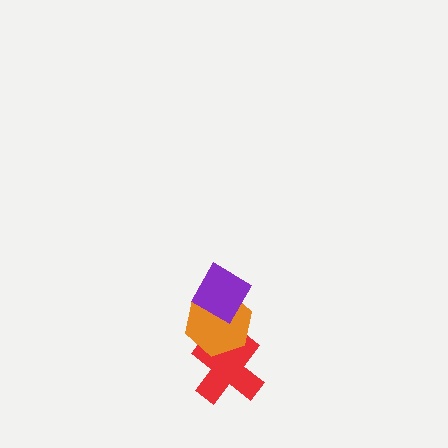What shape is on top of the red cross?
The orange hexagon is on top of the red cross.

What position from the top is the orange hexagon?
The orange hexagon is 2nd from the top.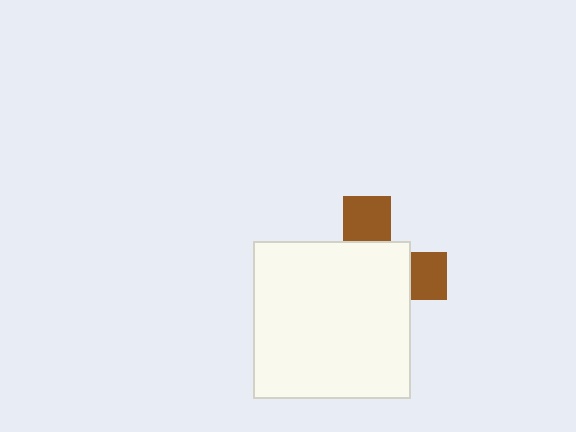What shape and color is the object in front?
The object in front is a white square.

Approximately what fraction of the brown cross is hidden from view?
Roughly 70% of the brown cross is hidden behind the white square.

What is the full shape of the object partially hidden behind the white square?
The partially hidden object is a brown cross.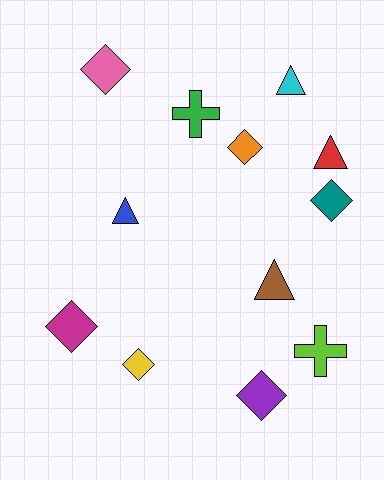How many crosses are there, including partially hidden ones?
There are 2 crosses.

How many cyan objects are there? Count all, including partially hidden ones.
There is 1 cyan object.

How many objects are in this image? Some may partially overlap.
There are 12 objects.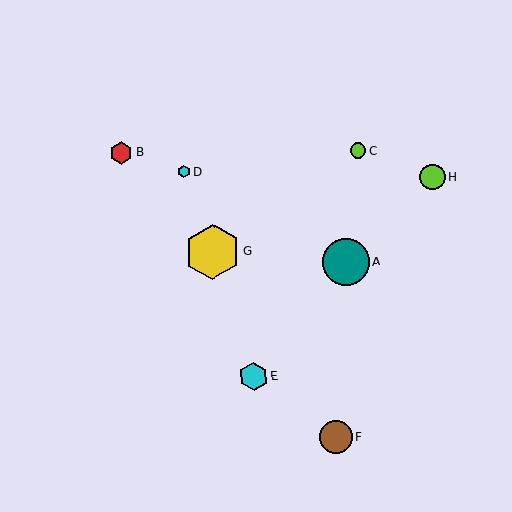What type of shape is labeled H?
Shape H is a lime circle.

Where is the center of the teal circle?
The center of the teal circle is at (346, 262).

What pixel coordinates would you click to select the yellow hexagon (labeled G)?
Click at (213, 252) to select the yellow hexagon G.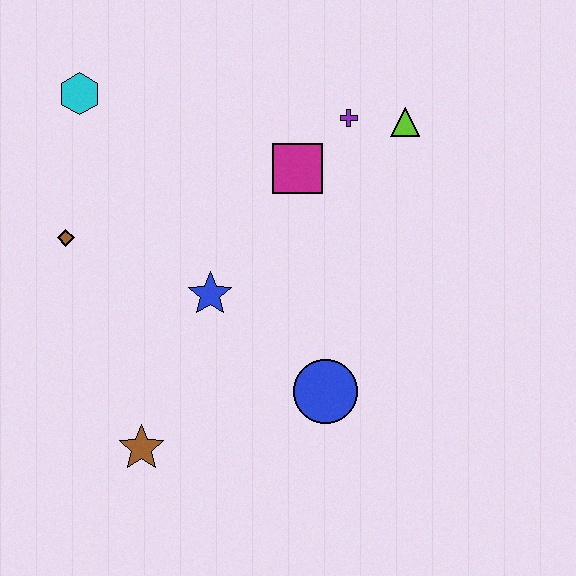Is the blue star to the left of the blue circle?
Yes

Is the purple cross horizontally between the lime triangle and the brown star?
Yes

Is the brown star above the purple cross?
No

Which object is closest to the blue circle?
The blue star is closest to the blue circle.